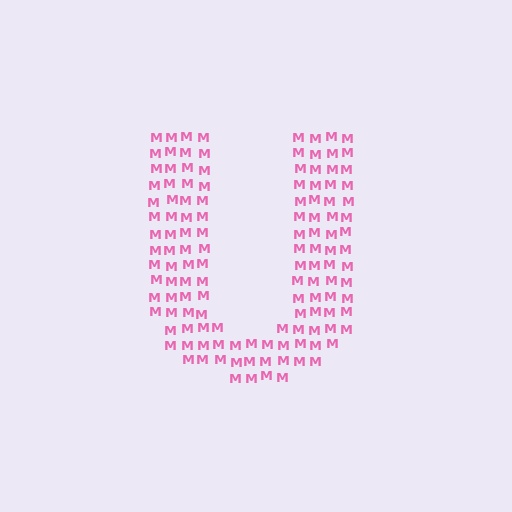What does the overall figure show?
The overall figure shows the letter U.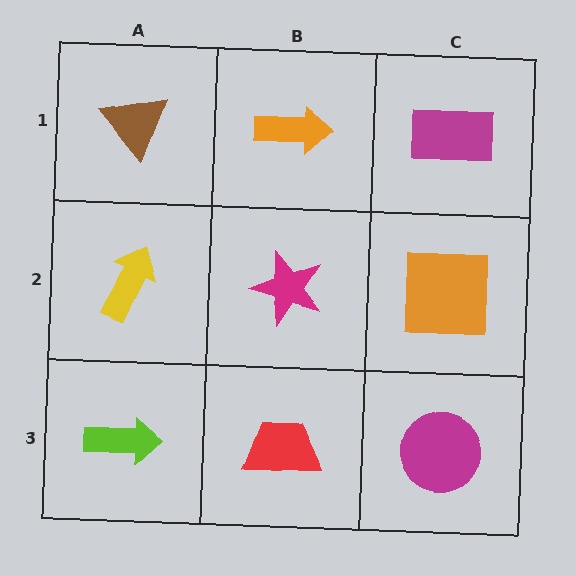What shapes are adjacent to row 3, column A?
A yellow arrow (row 2, column A), a red trapezoid (row 3, column B).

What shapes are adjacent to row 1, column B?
A magenta star (row 2, column B), a brown triangle (row 1, column A), a magenta rectangle (row 1, column C).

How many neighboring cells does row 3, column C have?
2.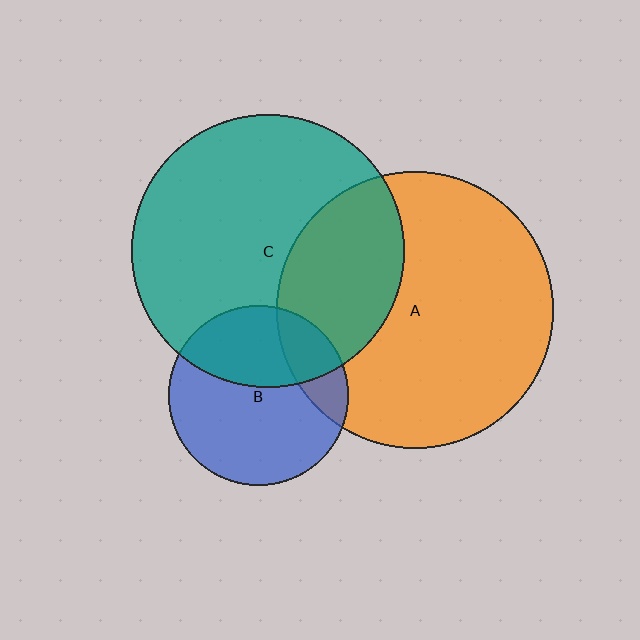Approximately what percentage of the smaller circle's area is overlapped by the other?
Approximately 30%.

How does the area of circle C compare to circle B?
Approximately 2.3 times.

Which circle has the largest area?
Circle A (orange).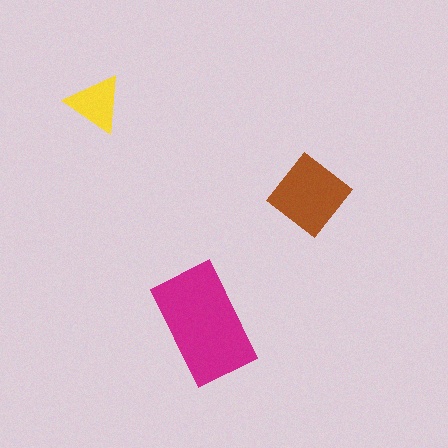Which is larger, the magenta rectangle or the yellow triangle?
The magenta rectangle.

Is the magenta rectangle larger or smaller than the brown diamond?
Larger.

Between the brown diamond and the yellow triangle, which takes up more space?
The brown diamond.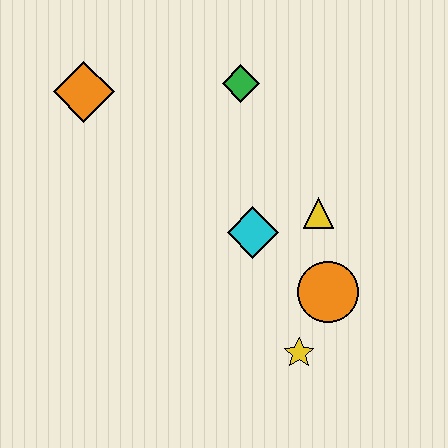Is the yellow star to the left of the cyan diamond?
No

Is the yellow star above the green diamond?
No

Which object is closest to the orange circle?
The yellow star is closest to the orange circle.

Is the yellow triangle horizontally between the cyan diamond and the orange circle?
Yes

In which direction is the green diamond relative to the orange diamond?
The green diamond is to the right of the orange diamond.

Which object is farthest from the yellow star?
The orange diamond is farthest from the yellow star.